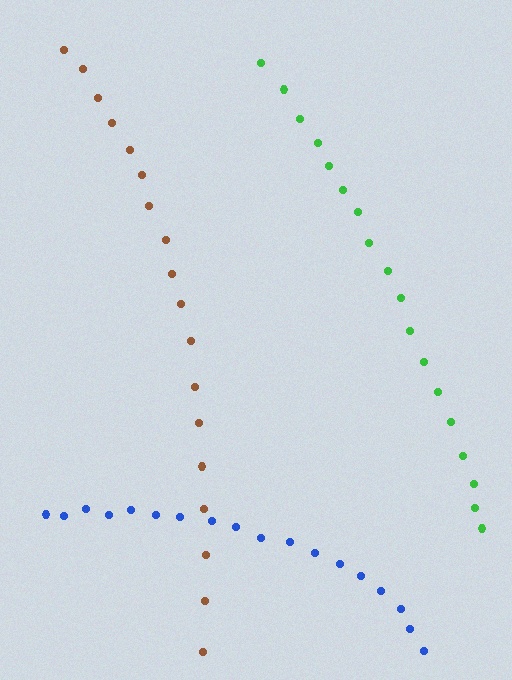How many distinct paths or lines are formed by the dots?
There are 3 distinct paths.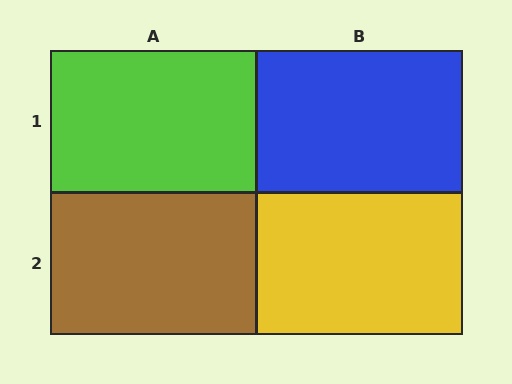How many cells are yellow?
1 cell is yellow.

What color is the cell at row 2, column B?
Yellow.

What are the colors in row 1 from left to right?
Lime, blue.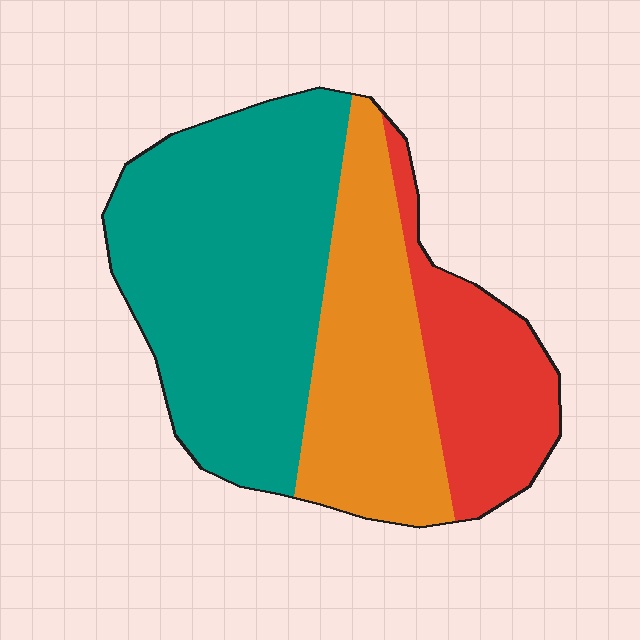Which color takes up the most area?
Teal, at roughly 50%.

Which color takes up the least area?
Red, at roughly 20%.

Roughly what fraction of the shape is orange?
Orange covers roughly 30% of the shape.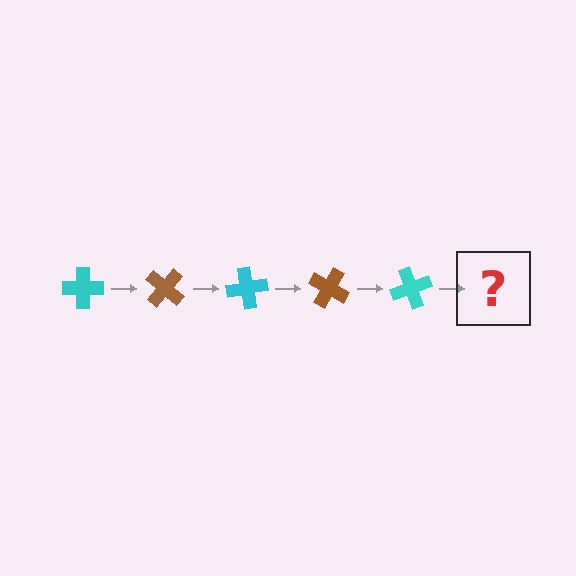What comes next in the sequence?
The next element should be a brown cross, rotated 200 degrees from the start.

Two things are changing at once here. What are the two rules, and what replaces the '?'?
The two rules are that it rotates 40 degrees each step and the color cycles through cyan and brown. The '?' should be a brown cross, rotated 200 degrees from the start.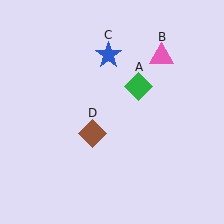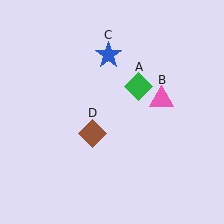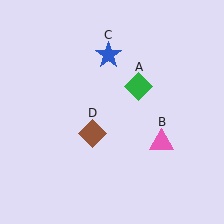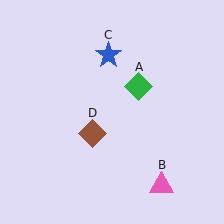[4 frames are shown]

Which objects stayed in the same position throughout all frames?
Green diamond (object A) and blue star (object C) and brown diamond (object D) remained stationary.